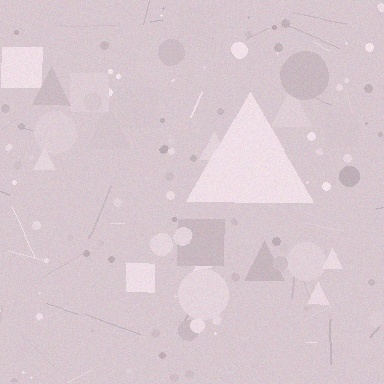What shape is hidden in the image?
A triangle is hidden in the image.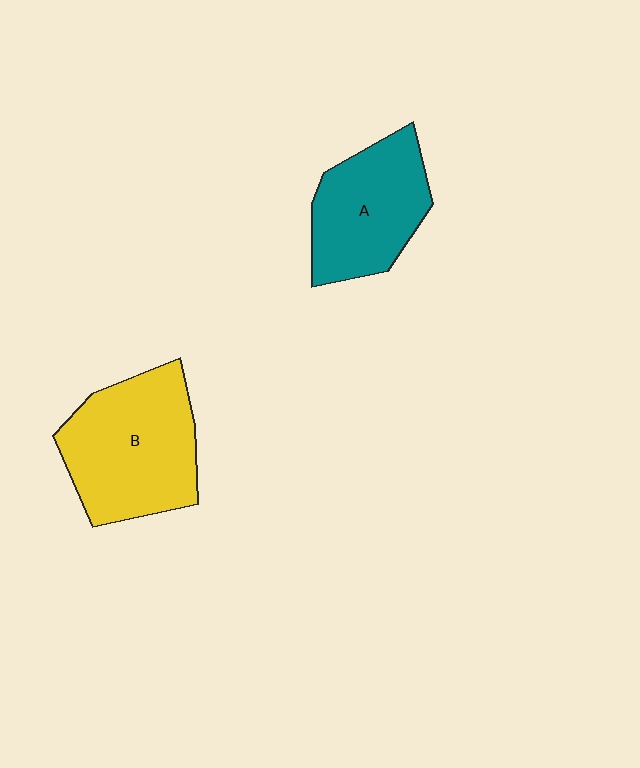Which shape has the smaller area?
Shape A (teal).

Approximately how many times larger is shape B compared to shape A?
Approximately 1.3 times.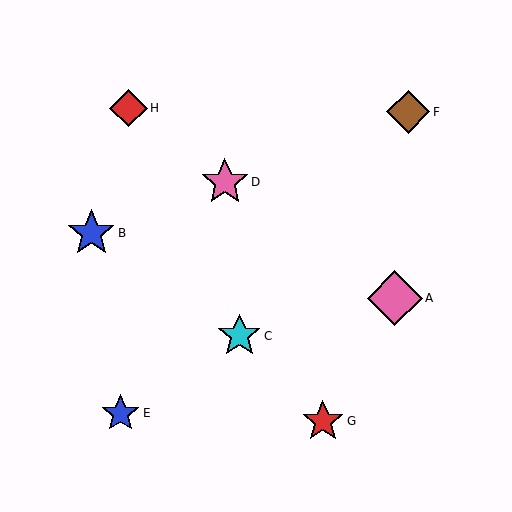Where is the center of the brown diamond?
The center of the brown diamond is at (408, 112).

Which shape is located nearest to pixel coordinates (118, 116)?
The red diamond (labeled H) at (128, 108) is nearest to that location.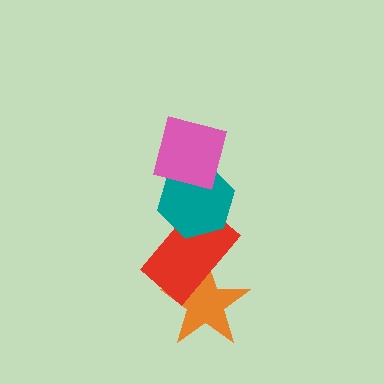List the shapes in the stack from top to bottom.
From top to bottom: the pink square, the teal hexagon, the red rectangle, the orange star.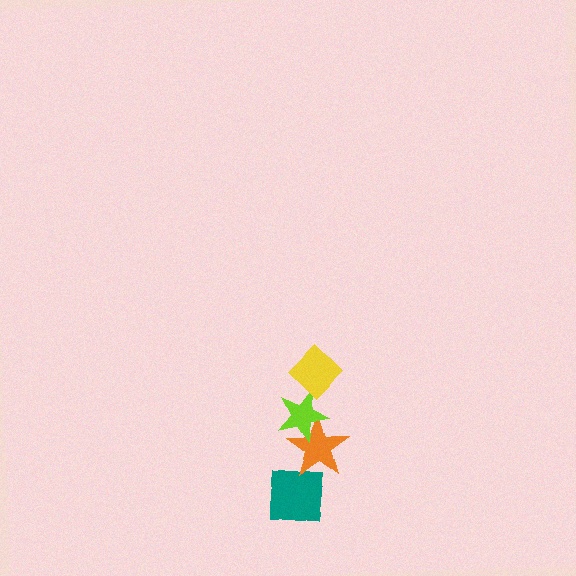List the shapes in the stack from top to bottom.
From top to bottom: the yellow diamond, the lime star, the orange star, the teal square.